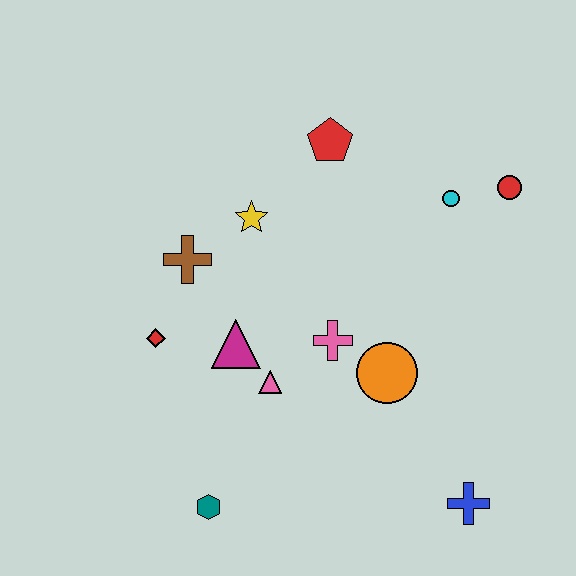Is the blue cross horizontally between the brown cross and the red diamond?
No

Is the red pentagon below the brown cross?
No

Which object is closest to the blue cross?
The orange circle is closest to the blue cross.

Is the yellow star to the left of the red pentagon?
Yes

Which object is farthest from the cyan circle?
The teal hexagon is farthest from the cyan circle.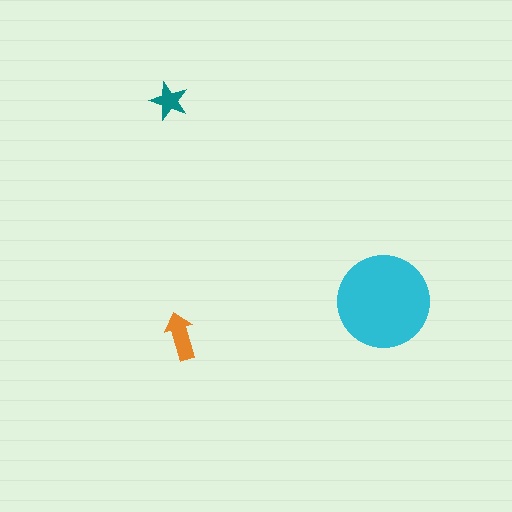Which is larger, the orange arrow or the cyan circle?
The cyan circle.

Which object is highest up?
The teal star is topmost.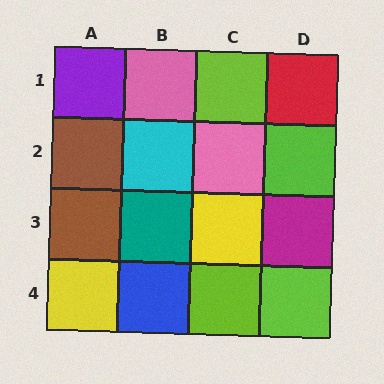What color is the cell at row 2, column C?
Pink.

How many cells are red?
1 cell is red.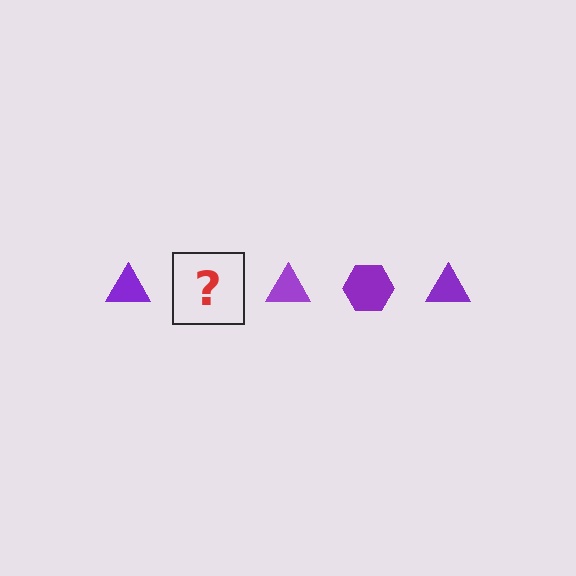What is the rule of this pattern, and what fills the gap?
The rule is that the pattern cycles through triangle, hexagon shapes in purple. The gap should be filled with a purple hexagon.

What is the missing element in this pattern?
The missing element is a purple hexagon.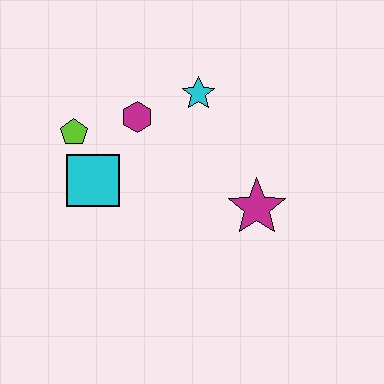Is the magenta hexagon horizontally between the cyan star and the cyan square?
Yes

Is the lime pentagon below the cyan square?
No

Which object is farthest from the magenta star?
The lime pentagon is farthest from the magenta star.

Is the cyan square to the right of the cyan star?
No